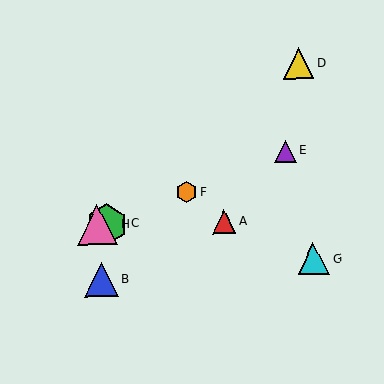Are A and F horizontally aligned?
No, A is at y≈222 and F is at y≈192.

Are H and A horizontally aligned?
Yes, both are at y≈225.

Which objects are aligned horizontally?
Objects A, C, H are aligned horizontally.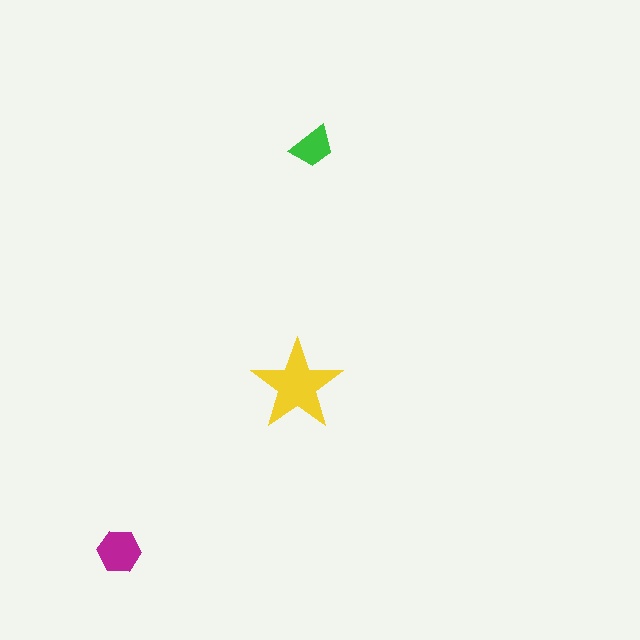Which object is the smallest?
The green trapezoid.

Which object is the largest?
The yellow star.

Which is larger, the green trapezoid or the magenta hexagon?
The magenta hexagon.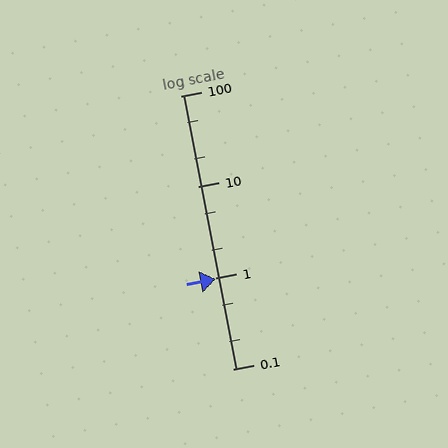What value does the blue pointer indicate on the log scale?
The pointer indicates approximately 0.96.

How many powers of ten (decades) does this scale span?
The scale spans 3 decades, from 0.1 to 100.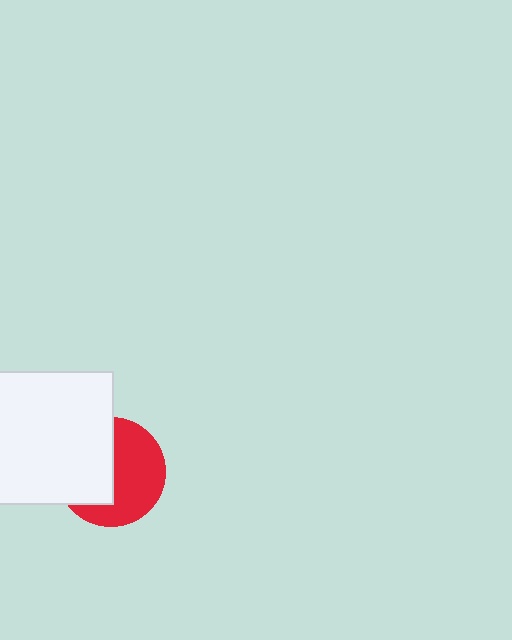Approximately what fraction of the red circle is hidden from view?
Roughly 45% of the red circle is hidden behind the white square.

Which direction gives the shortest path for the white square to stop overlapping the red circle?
Moving left gives the shortest separation.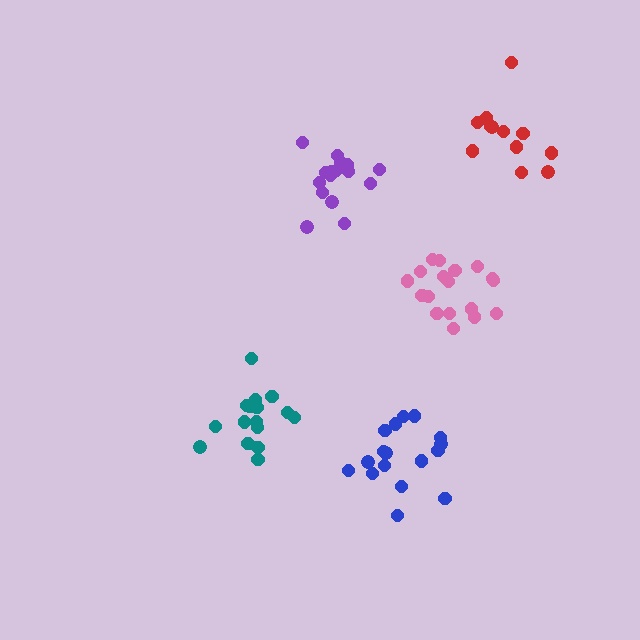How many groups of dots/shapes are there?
There are 5 groups.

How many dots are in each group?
Group 1: 18 dots, Group 2: 17 dots, Group 3: 12 dots, Group 4: 17 dots, Group 5: 16 dots (80 total).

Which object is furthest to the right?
The red cluster is rightmost.